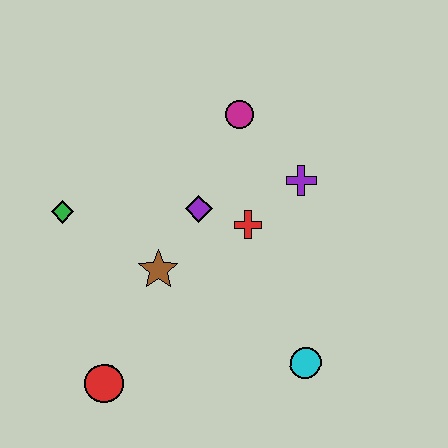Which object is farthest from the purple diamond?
The red circle is farthest from the purple diamond.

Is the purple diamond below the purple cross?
Yes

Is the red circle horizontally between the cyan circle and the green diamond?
Yes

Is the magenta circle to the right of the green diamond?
Yes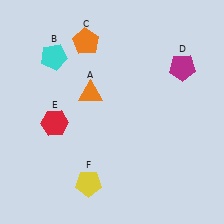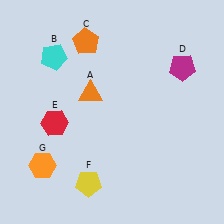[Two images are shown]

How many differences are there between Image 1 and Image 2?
There is 1 difference between the two images.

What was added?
An orange hexagon (G) was added in Image 2.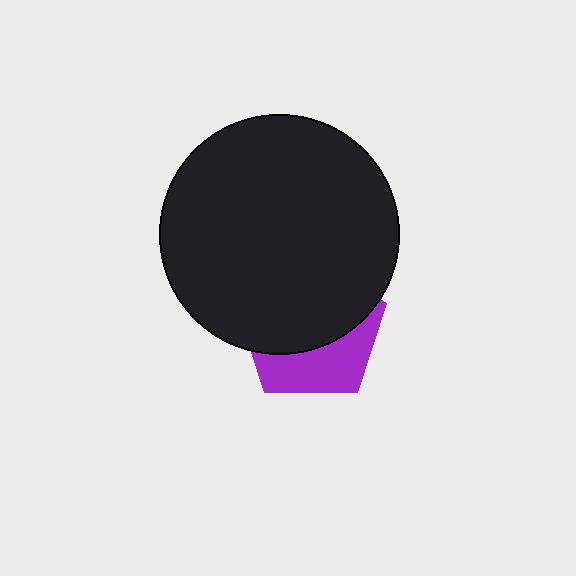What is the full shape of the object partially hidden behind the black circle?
The partially hidden object is a purple pentagon.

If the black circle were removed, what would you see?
You would see the complete purple pentagon.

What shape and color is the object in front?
The object in front is a black circle.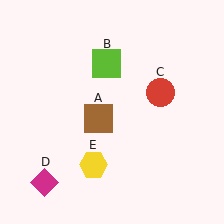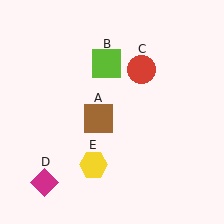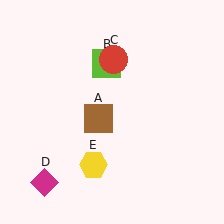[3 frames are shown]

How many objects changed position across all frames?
1 object changed position: red circle (object C).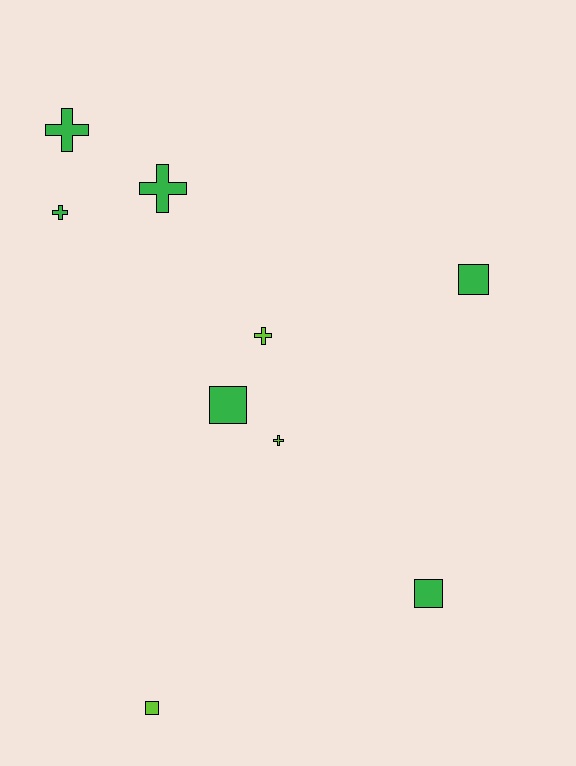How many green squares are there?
There are 3 green squares.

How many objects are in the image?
There are 9 objects.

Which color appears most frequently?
Green, with 6 objects.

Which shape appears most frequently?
Cross, with 5 objects.